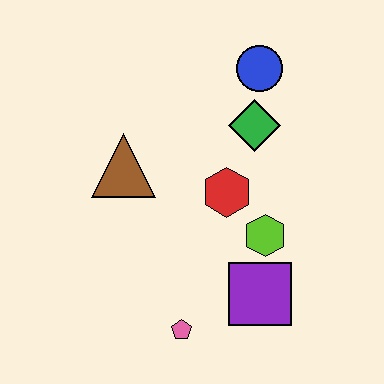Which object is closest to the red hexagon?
The lime hexagon is closest to the red hexagon.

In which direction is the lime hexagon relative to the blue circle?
The lime hexagon is below the blue circle.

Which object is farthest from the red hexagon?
The pink pentagon is farthest from the red hexagon.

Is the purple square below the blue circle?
Yes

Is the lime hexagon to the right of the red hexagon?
Yes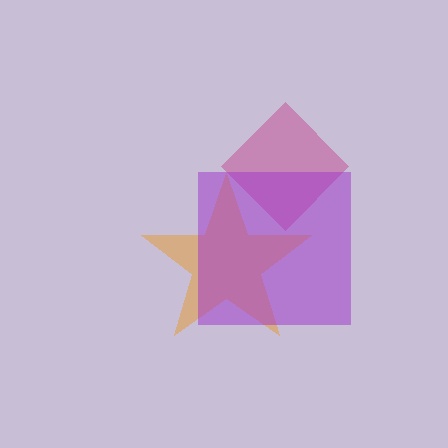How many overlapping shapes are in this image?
There are 3 overlapping shapes in the image.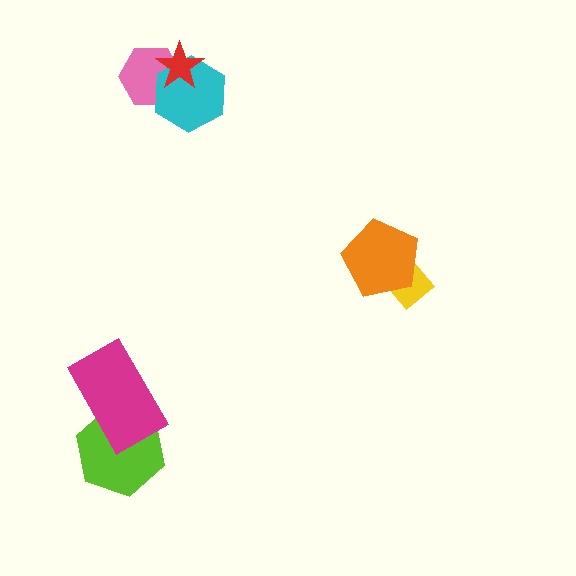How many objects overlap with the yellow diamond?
1 object overlaps with the yellow diamond.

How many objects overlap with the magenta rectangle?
1 object overlaps with the magenta rectangle.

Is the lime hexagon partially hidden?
Yes, it is partially covered by another shape.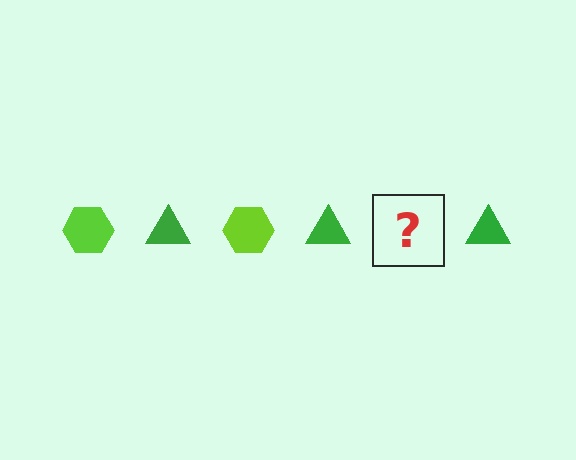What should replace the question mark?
The question mark should be replaced with a lime hexagon.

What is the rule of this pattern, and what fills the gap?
The rule is that the pattern alternates between lime hexagon and green triangle. The gap should be filled with a lime hexagon.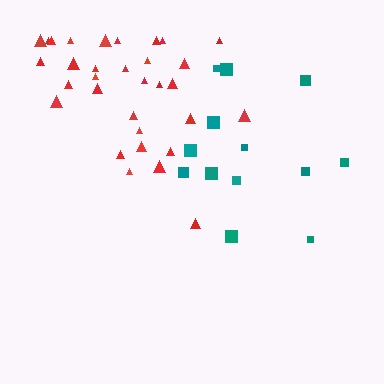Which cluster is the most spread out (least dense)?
Teal.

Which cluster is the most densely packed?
Red.